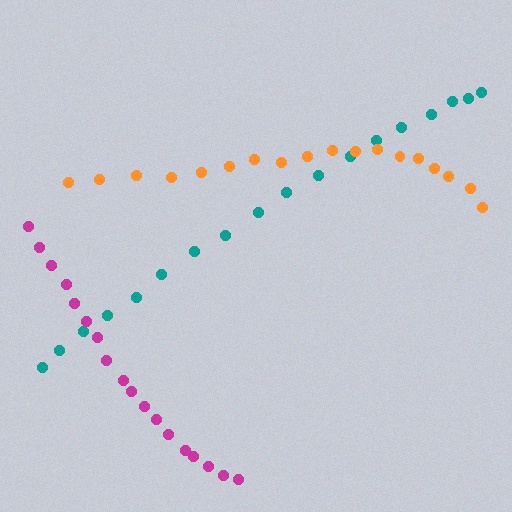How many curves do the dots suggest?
There are 3 distinct paths.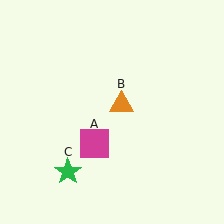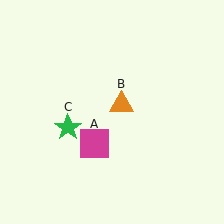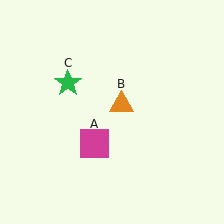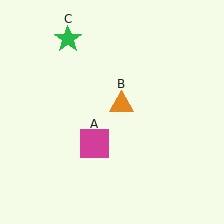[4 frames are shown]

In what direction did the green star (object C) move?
The green star (object C) moved up.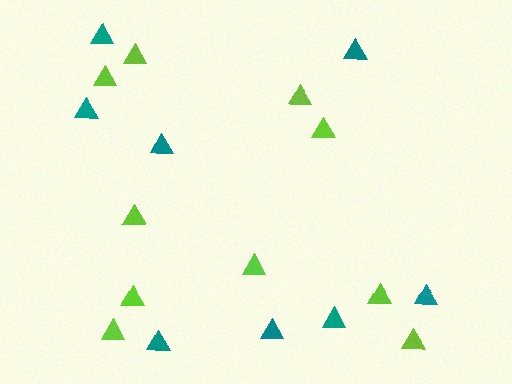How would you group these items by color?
There are 2 groups: one group of lime triangles (10) and one group of teal triangles (8).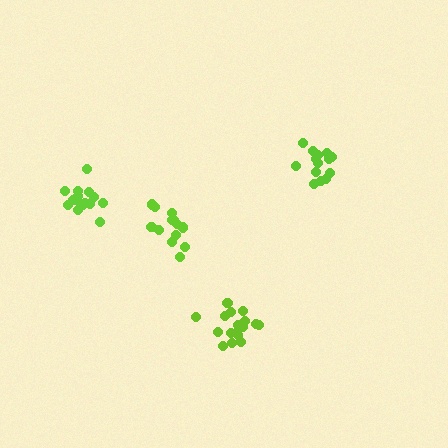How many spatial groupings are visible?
There are 4 spatial groupings.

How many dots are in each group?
Group 1: 16 dots, Group 2: 17 dots, Group 3: 15 dots, Group 4: 13 dots (61 total).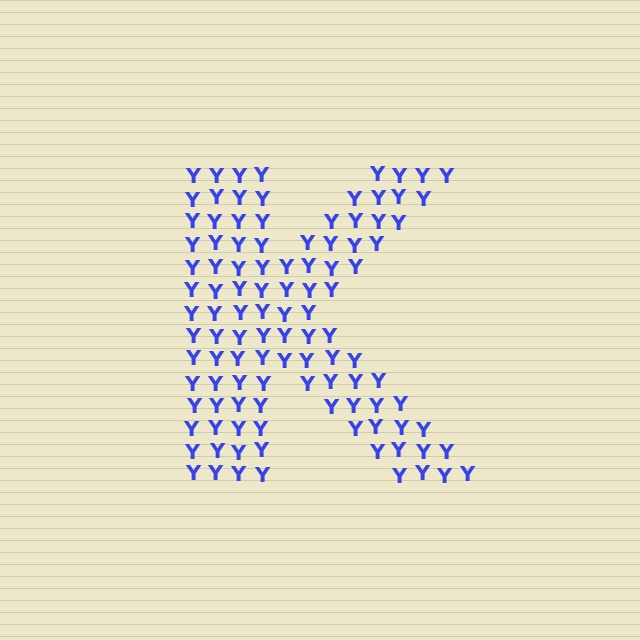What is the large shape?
The large shape is the letter K.